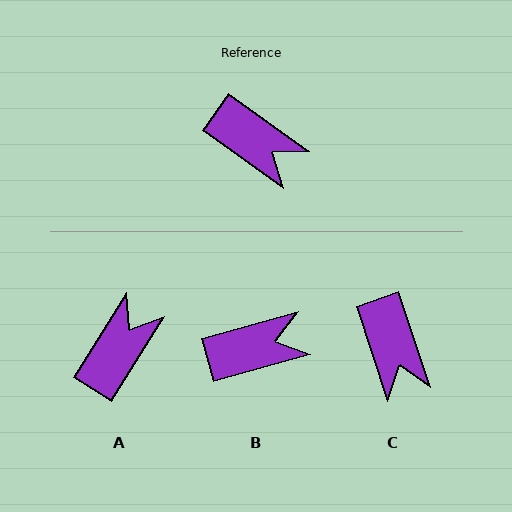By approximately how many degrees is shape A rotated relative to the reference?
Approximately 93 degrees counter-clockwise.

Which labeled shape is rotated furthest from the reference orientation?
A, about 93 degrees away.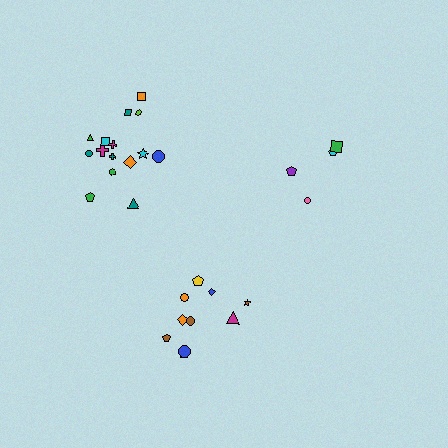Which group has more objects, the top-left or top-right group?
The top-left group.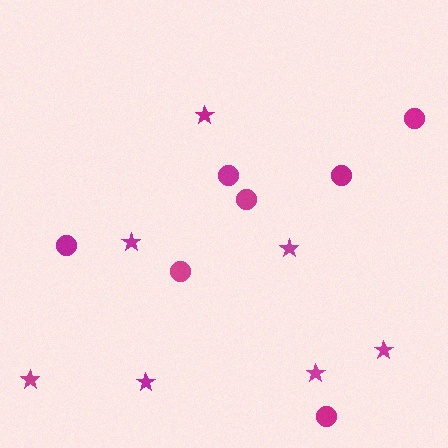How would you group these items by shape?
There are 2 groups: one group of stars (7) and one group of circles (7).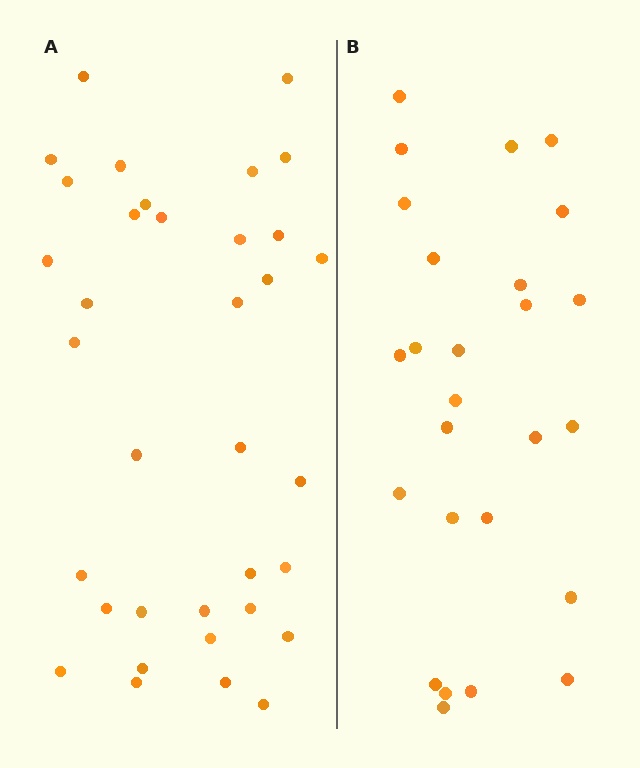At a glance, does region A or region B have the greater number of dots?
Region A (the left region) has more dots.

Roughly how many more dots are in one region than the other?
Region A has roughly 8 or so more dots than region B.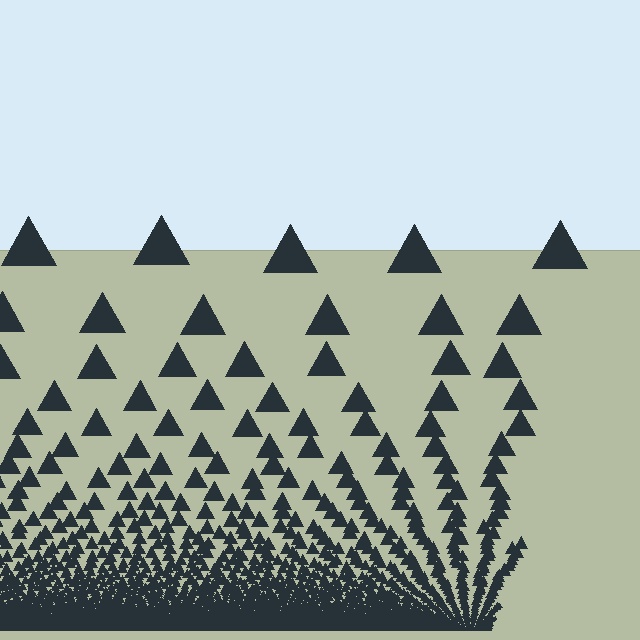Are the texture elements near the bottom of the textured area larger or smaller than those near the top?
Smaller. The gradient is inverted — elements near the bottom are smaller and denser.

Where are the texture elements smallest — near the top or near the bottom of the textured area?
Near the bottom.